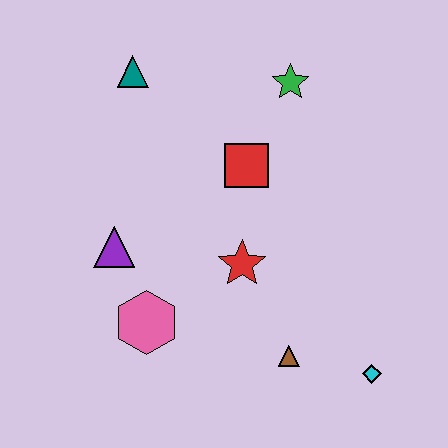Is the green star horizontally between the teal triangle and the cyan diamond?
Yes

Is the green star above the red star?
Yes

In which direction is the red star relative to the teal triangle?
The red star is below the teal triangle.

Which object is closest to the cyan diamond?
The brown triangle is closest to the cyan diamond.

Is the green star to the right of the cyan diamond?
No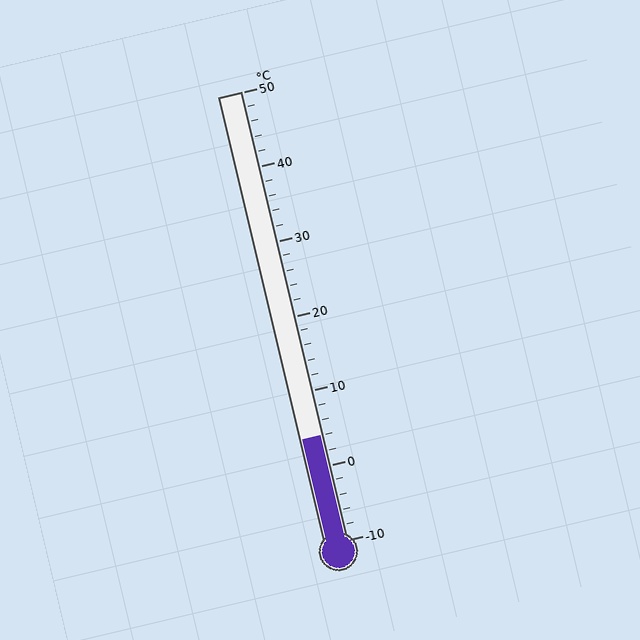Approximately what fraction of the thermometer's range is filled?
The thermometer is filled to approximately 25% of its range.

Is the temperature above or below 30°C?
The temperature is below 30°C.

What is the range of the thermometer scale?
The thermometer scale ranges from -10°C to 50°C.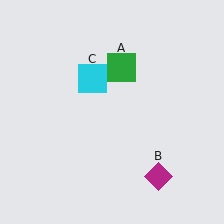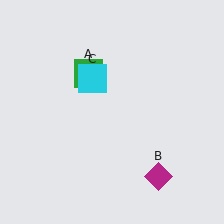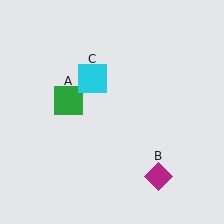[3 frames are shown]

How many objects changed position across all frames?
1 object changed position: green square (object A).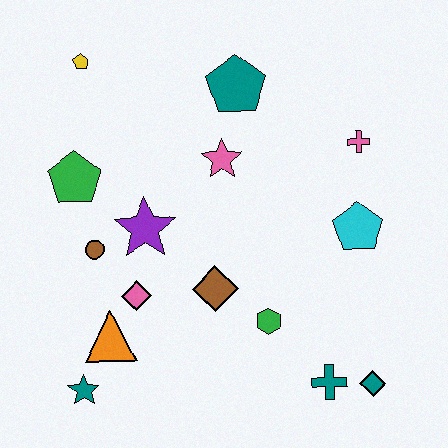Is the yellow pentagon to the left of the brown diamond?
Yes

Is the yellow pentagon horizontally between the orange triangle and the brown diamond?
No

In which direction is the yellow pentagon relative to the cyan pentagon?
The yellow pentagon is to the left of the cyan pentagon.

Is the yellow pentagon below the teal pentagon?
No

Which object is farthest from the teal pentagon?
The teal star is farthest from the teal pentagon.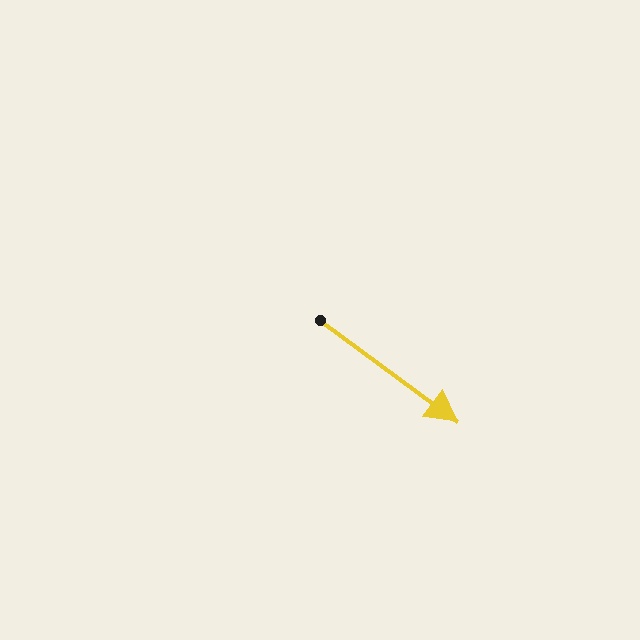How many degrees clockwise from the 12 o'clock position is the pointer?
Approximately 126 degrees.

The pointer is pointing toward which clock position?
Roughly 4 o'clock.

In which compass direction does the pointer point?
Southeast.